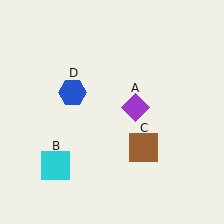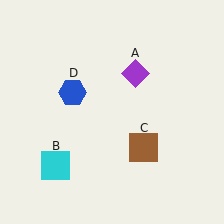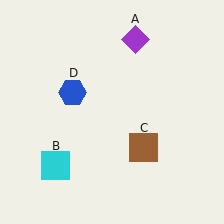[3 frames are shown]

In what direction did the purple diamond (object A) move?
The purple diamond (object A) moved up.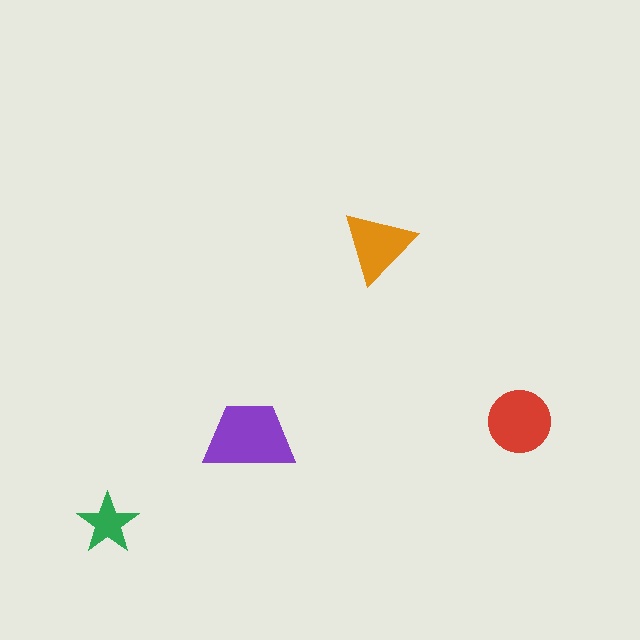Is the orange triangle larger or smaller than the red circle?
Smaller.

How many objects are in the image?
There are 4 objects in the image.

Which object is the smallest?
The green star.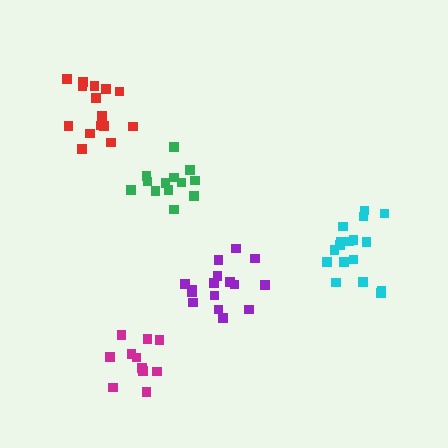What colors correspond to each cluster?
The clusters are colored: purple, red, green, cyan, magenta.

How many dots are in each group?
Group 1: 16 dots, Group 2: 16 dots, Group 3: 13 dots, Group 4: 17 dots, Group 5: 11 dots (73 total).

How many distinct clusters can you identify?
There are 5 distinct clusters.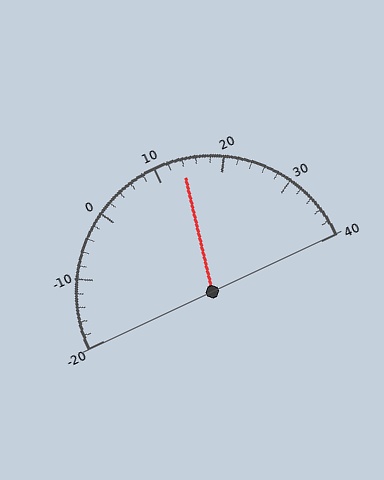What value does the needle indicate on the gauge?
The needle indicates approximately 14.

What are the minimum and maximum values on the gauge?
The gauge ranges from -20 to 40.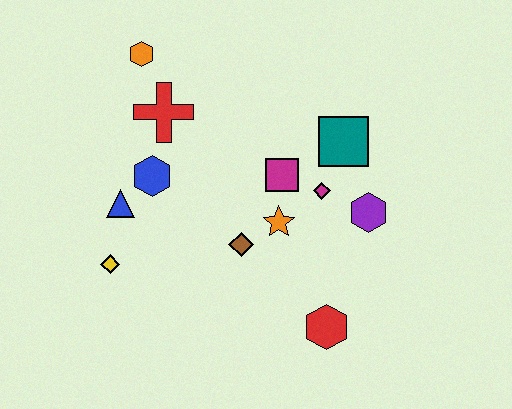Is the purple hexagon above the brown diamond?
Yes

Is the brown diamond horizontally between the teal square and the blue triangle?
Yes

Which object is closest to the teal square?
The magenta diamond is closest to the teal square.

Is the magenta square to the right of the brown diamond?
Yes